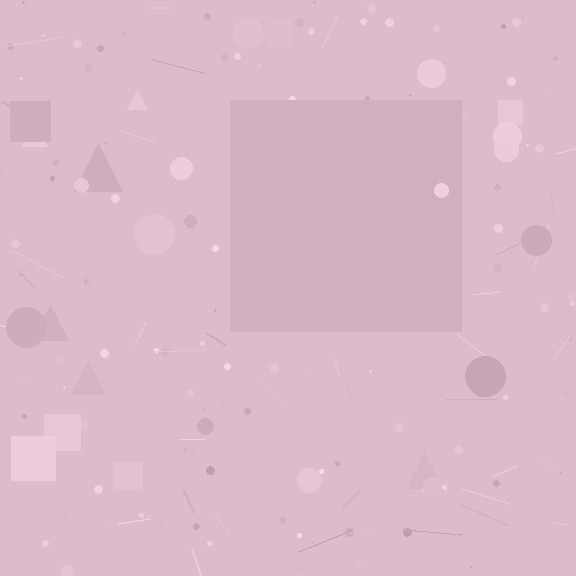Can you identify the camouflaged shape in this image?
The camouflaged shape is a square.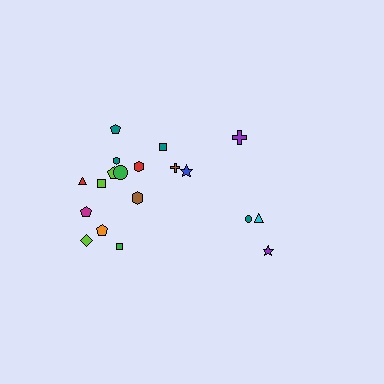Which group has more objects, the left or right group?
The left group.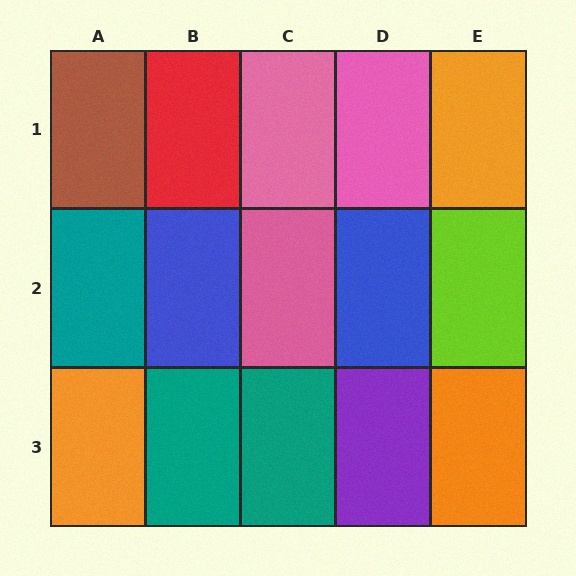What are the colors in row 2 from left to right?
Teal, blue, pink, blue, lime.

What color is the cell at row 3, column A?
Orange.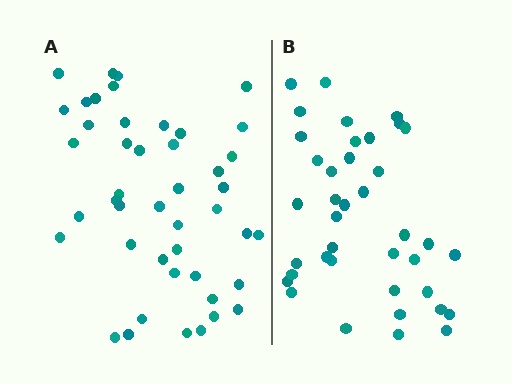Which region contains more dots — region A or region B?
Region A (the left region) has more dots.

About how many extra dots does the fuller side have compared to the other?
Region A has about 6 more dots than region B.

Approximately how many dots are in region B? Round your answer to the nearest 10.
About 40 dots. (The exact count is 39, which rounds to 40.)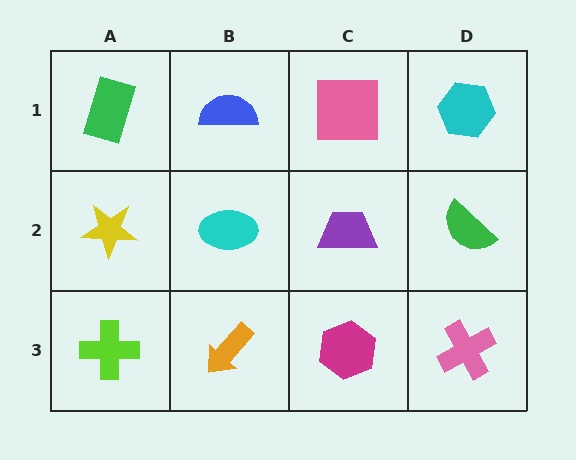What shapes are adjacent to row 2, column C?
A pink square (row 1, column C), a magenta hexagon (row 3, column C), a cyan ellipse (row 2, column B), a green semicircle (row 2, column D).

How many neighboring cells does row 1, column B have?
3.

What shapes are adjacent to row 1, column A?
A yellow star (row 2, column A), a blue semicircle (row 1, column B).